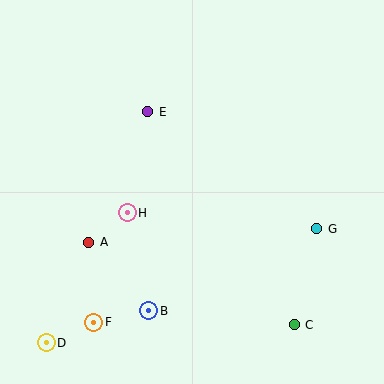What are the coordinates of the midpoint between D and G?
The midpoint between D and G is at (182, 286).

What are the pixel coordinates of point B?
Point B is at (149, 311).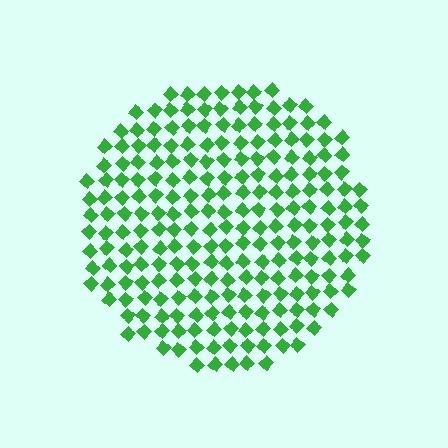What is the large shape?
The large shape is a circle.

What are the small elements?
The small elements are diamonds.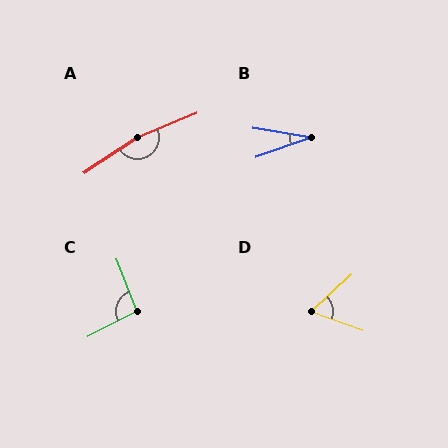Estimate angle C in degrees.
Approximately 95 degrees.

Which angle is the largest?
A, at approximately 169 degrees.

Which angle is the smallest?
B, at approximately 29 degrees.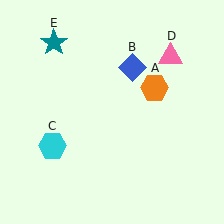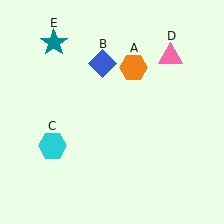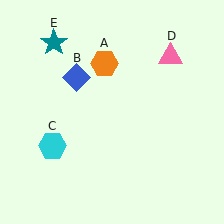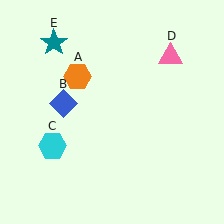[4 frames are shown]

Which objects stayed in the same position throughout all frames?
Cyan hexagon (object C) and pink triangle (object D) and teal star (object E) remained stationary.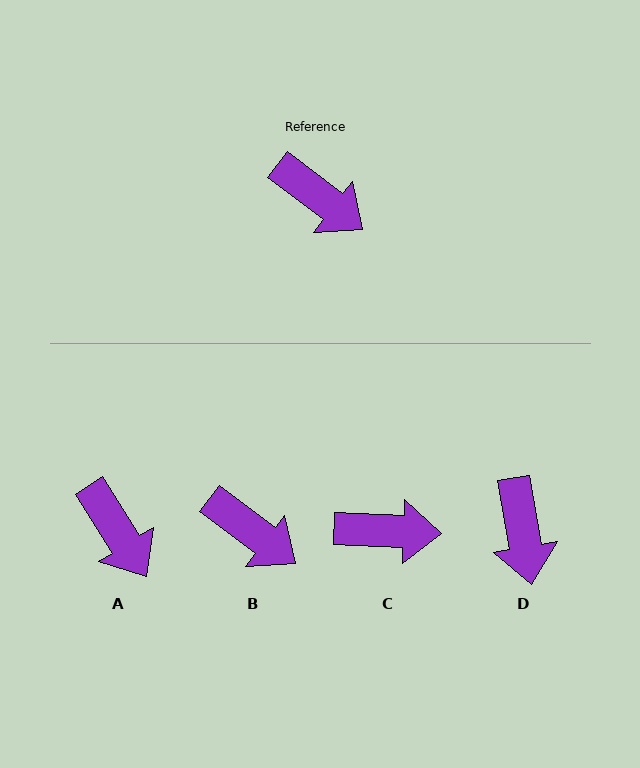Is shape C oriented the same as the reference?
No, it is off by about 35 degrees.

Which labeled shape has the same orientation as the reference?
B.